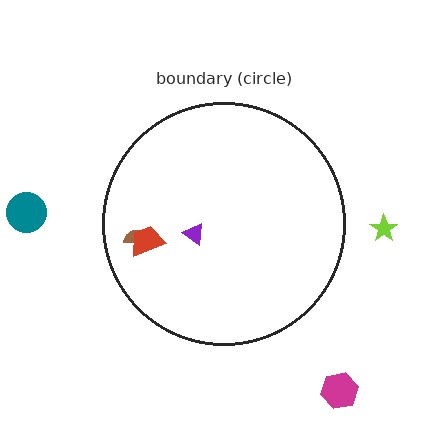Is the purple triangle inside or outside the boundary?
Inside.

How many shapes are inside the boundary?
3 inside, 3 outside.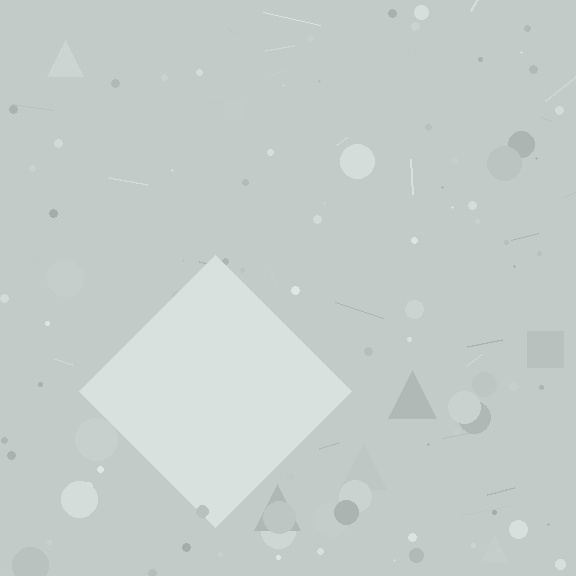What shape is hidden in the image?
A diamond is hidden in the image.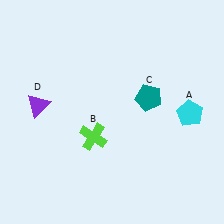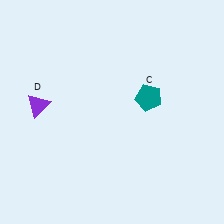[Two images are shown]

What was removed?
The lime cross (B), the cyan pentagon (A) were removed in Image 2.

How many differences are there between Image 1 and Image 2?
There are 2 differences between the two images.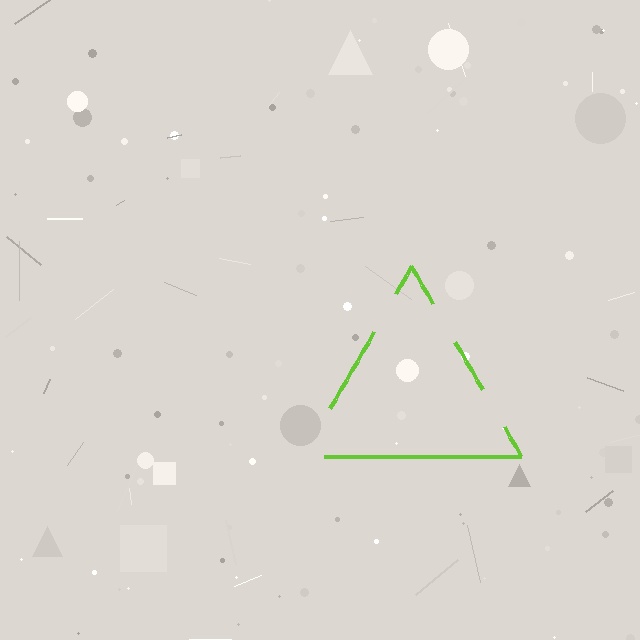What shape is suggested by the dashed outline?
The dashed outline suggests a triangle.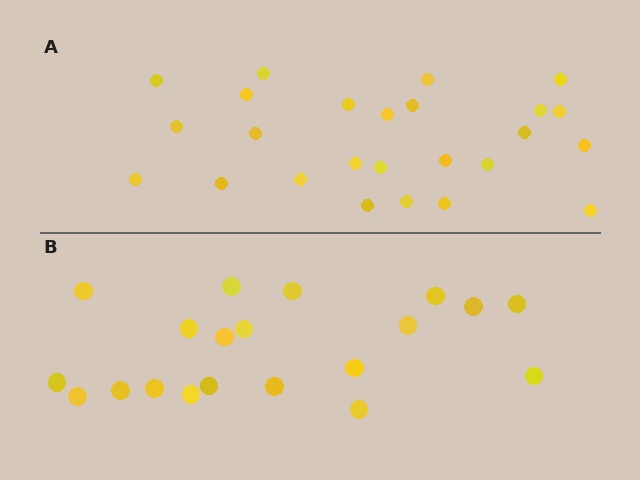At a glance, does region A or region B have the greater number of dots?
Region A (the top region) has more dots.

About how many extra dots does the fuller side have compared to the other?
Region A has about 5 more dots than region B.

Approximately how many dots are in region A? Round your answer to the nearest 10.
About 20 dots. (The exact count is 25, which rounds to 20.)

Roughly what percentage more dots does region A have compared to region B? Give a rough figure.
About 25% more.